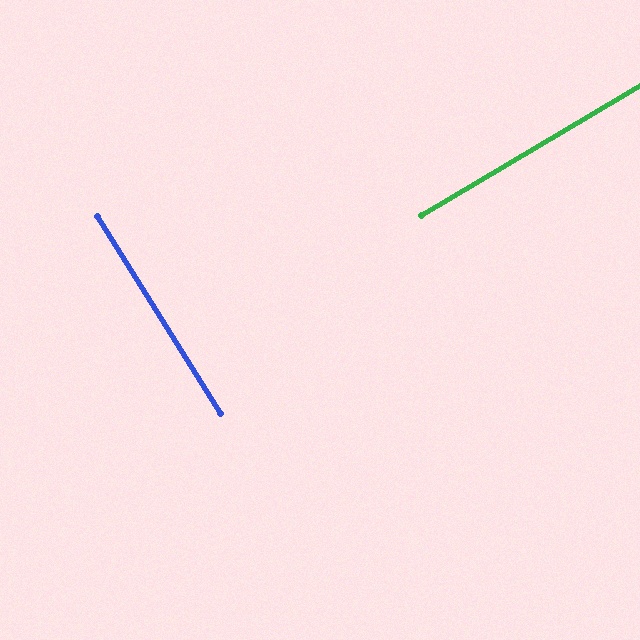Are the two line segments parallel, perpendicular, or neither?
Perpendicular — they meet at approximately 89°.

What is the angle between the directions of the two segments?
Approximately 89 degrees.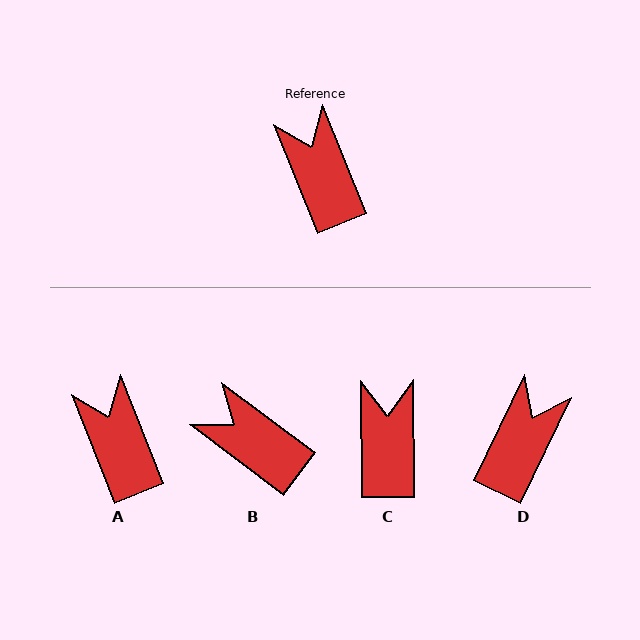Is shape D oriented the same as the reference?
No, it is off by about 47 degrees.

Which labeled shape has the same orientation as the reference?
A.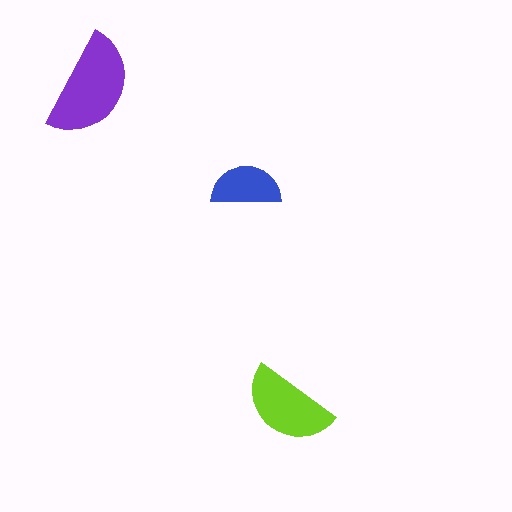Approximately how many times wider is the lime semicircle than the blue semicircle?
About 1.5 times wider.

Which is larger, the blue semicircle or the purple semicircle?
The purple one.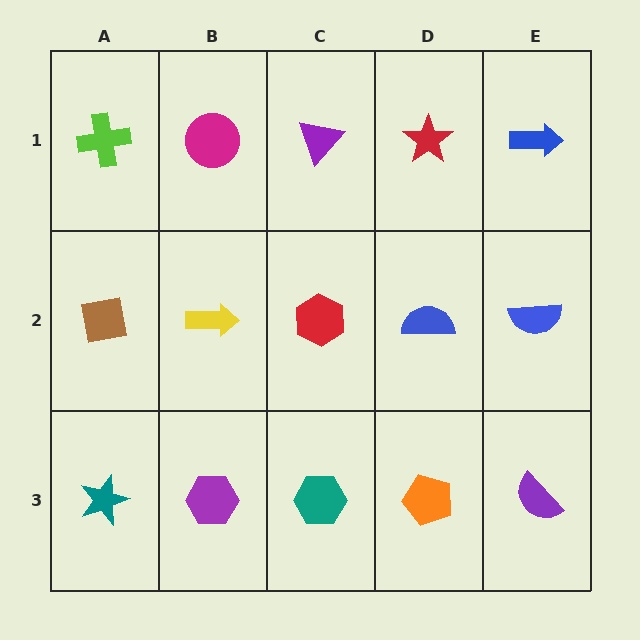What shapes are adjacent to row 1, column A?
A brown square (row 2, column A), a magenta circle (row 1, column B).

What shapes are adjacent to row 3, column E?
A blue semicircle (row 2, column E), an orange pentagon (row 3, column D).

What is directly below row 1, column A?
A brown square.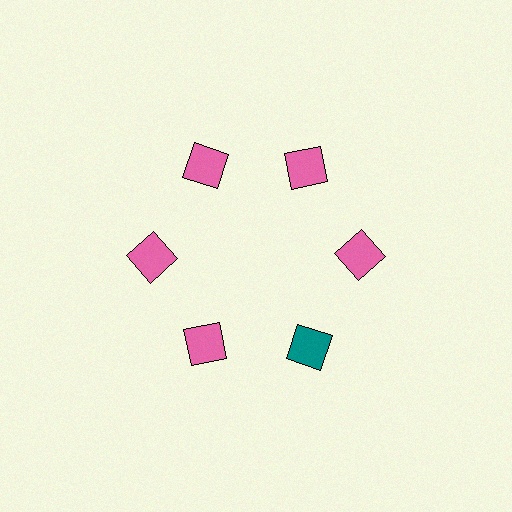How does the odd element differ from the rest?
It has a different color: teal instead of pink.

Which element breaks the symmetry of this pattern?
The teal square at roughly the 5 o'clock position breaks the symmetry. All other shapes are pink squares.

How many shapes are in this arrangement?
There are 6 shapes arranged in a ring pattern.